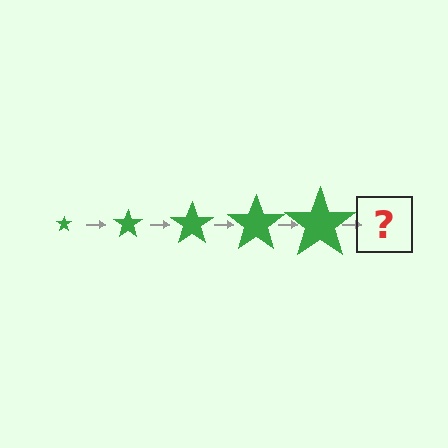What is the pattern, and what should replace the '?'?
The pattern is that the star gets progressively larger each step. The '?' should be a green star, larger than the previous one.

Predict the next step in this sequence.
The next step is a green star, larger than the previous one.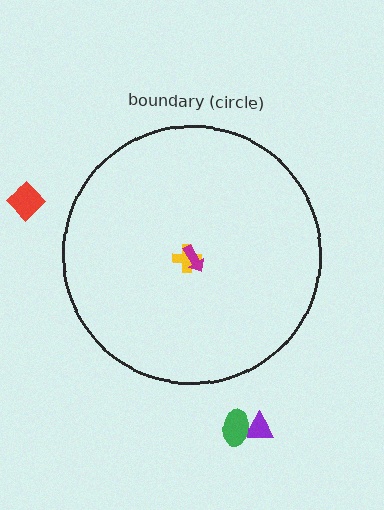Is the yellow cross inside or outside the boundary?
Inside.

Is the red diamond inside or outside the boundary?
Outside.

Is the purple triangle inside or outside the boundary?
Outside.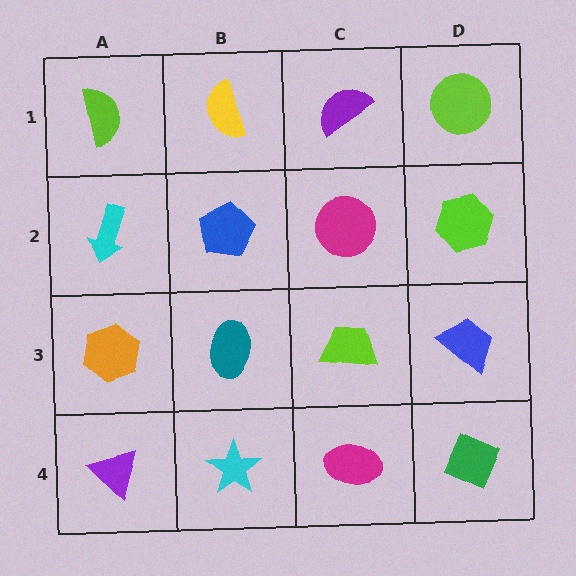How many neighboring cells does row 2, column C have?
4.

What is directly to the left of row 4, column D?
A magenta ellipse.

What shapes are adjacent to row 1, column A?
A cyan arrow (row 2, column A), a yellow semicircle (row 1, column B).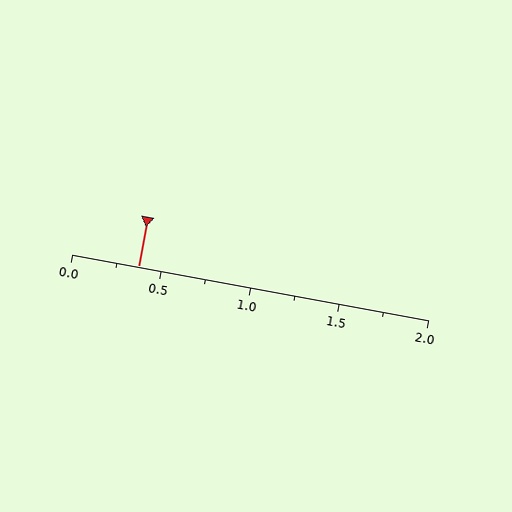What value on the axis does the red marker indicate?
The marker indicates approximately 0.38.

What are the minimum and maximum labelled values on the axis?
The axis runs from 0.0 to 2.0.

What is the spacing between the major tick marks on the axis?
The major ticks are spaced 0.5 apart.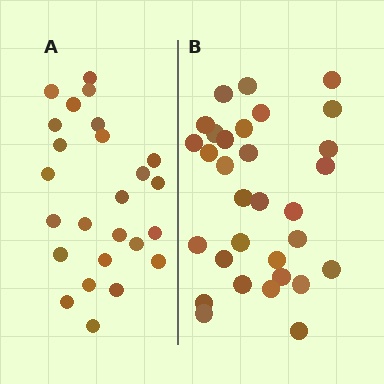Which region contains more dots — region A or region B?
Region B (the right region) has more dots.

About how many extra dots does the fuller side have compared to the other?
Region B has about 6 more dots than region A.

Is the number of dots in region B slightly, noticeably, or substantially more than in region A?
Region B has only slightly more — the two regions are fairly close. The ratio is roughly 1.2 to 1.